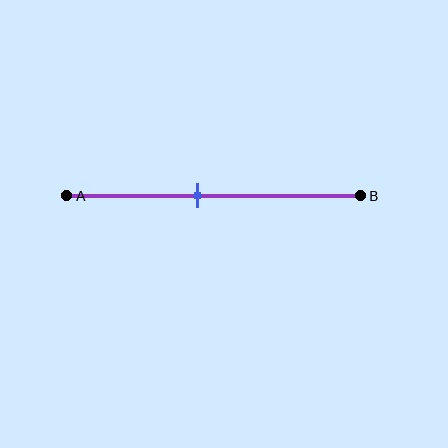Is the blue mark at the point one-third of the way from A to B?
No, the mark is at about 45% from A, not at the 33% one-third point.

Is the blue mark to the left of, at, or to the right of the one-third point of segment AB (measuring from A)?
The blue mark is to the right of the one-third point of segment AB.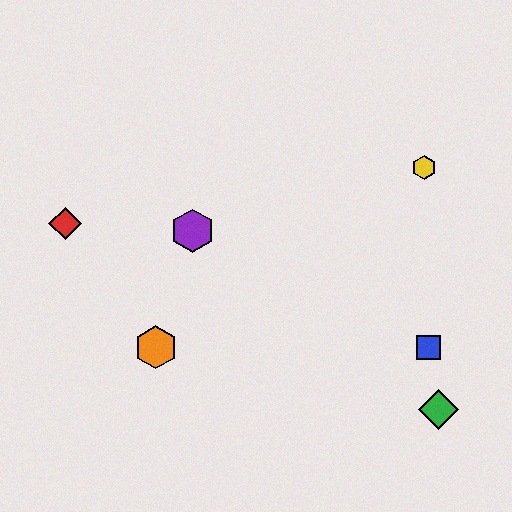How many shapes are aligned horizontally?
2 shapes (the blue square, the orange hexagon) are aligned horizontally.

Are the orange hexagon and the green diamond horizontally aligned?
No, the orange hexagon is at y≈347 and the green diamond is at y≈410.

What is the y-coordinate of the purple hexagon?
The purple hexagon is at y≈231.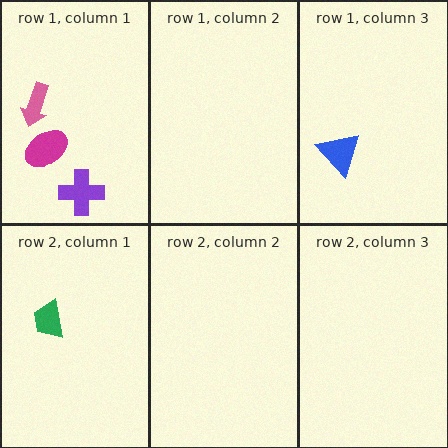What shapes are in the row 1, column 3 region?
The blue triangle.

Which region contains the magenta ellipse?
The row 1, column 1 region.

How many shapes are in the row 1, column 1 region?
3.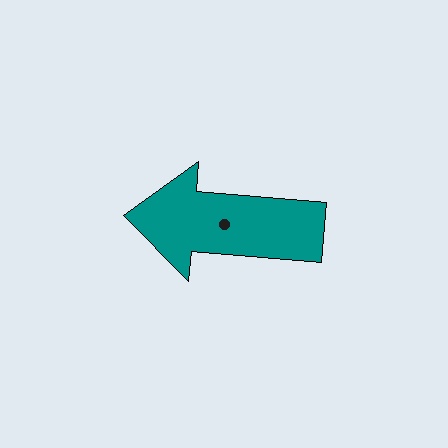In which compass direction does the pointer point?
West.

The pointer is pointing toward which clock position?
Roughly 9 o'clock.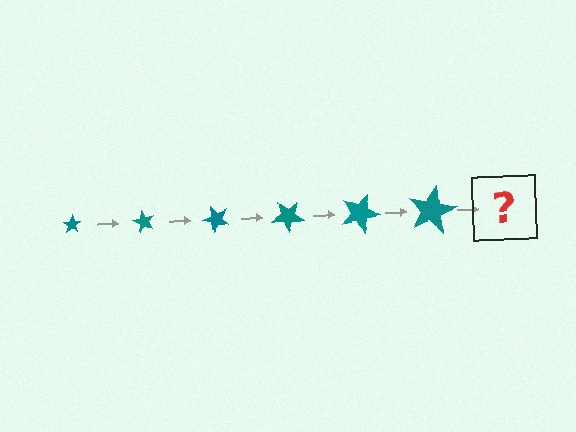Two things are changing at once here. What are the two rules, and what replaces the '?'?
The two rules are that the star grows larger each step and it rotates 60 degrees each step. The '?' should be a star, larger than the previous one and rotated 360 degrees from the start.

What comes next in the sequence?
The next element should be a star, larger than the previous one and rotated 360 degrees from the start.